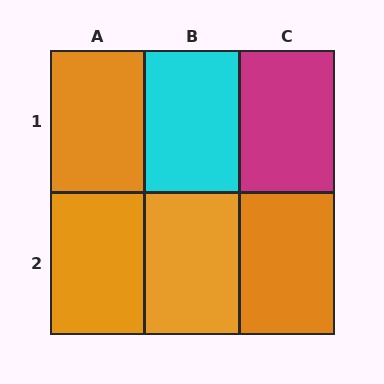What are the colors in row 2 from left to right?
Orange, orange, orange.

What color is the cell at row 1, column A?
Orange.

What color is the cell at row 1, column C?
Magenta.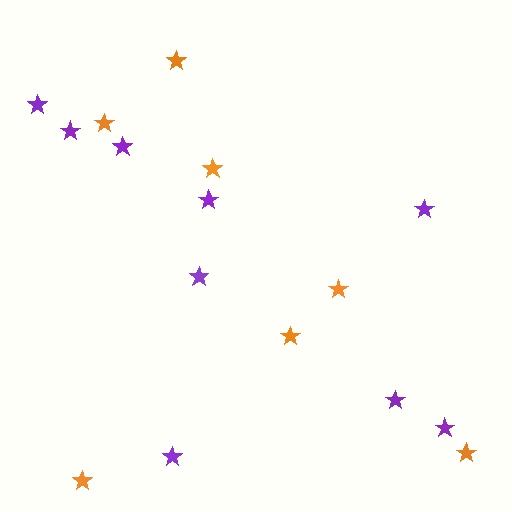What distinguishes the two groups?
There are 2 groups: one group of orange stars (7) and one group of purple stars (9).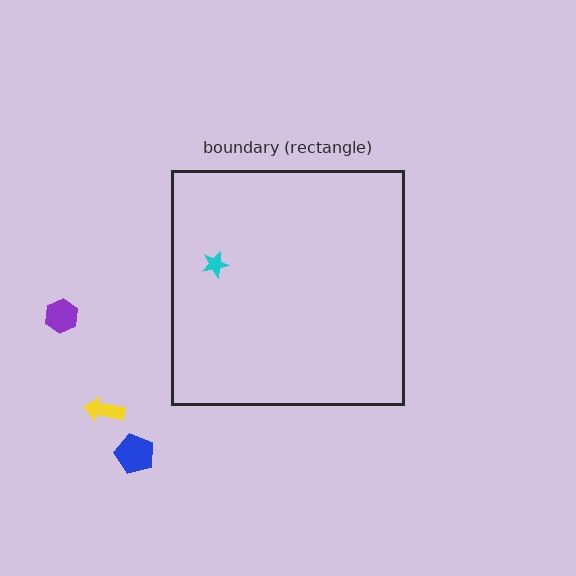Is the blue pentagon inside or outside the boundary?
Outside.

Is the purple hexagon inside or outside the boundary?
Outside.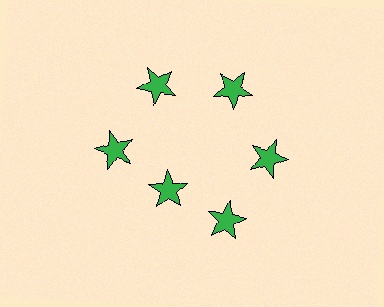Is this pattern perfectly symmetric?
No. The 6 green stars are arranged in a ring, but one element near the 7 o'clock position is pulled inward toward the center, breaking the 6-fold rotational symmetry.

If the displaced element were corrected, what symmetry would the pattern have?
It would have 6-fold rotational symmetry — the pattern would map onto itself every 60 degrees.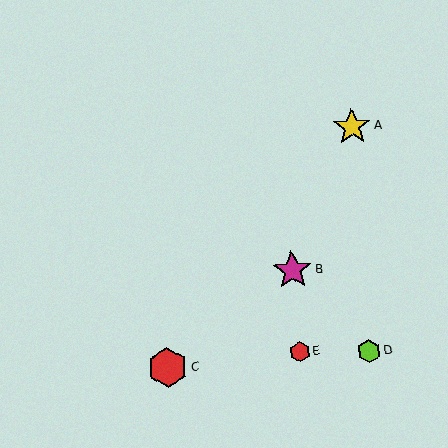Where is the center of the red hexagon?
The center of the red hexagon is at (300, 352).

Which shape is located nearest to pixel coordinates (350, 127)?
The yellow star (labeled A) at (352, 127) is nearest to that location.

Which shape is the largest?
The magenta star (labeled B) is the largest.